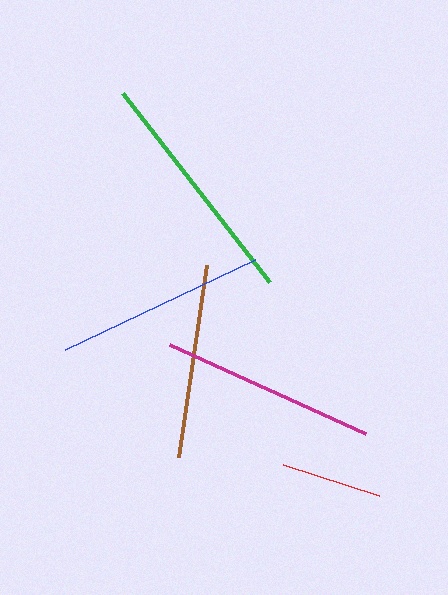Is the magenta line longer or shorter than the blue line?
The magenta line is longer than the blue line.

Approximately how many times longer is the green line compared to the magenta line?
The green line is approximately 1.1 times the length of the magenta line.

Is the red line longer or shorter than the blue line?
The blue line is longer than the red line.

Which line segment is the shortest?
The red line is the shortest at approximately 101 pixels.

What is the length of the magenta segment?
The magenta segment is approximately 216 pixels long.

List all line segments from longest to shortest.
From longest to shortest: green, magenta, blue, brown, red.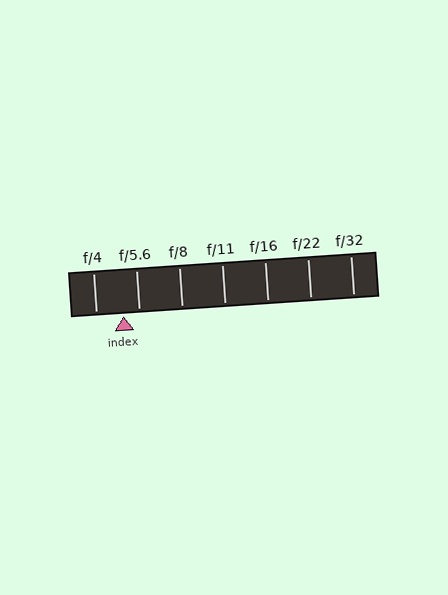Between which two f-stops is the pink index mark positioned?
The index mark is between f/4 and f/5.6.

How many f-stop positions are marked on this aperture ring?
There are 7 f-stop positions marked.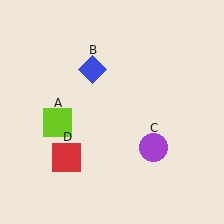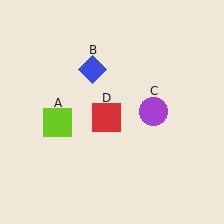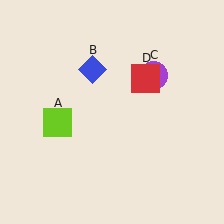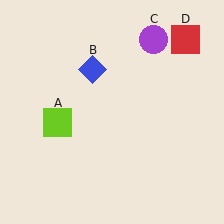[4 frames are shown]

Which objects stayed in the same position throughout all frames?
Lime square (object A) and blue diamond (object B) remained stationary.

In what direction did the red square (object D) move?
The red square (object D) moved up and to the right.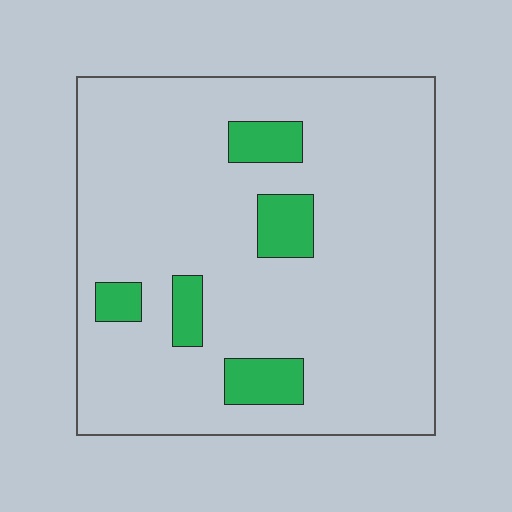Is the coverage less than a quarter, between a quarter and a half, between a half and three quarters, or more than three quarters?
Less than a quarter.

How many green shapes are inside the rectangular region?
5.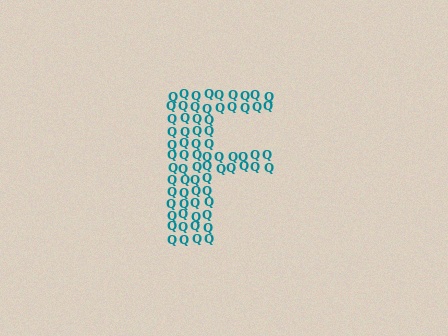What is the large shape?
The large shape is the letter F.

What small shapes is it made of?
It is made of small letter Q's.